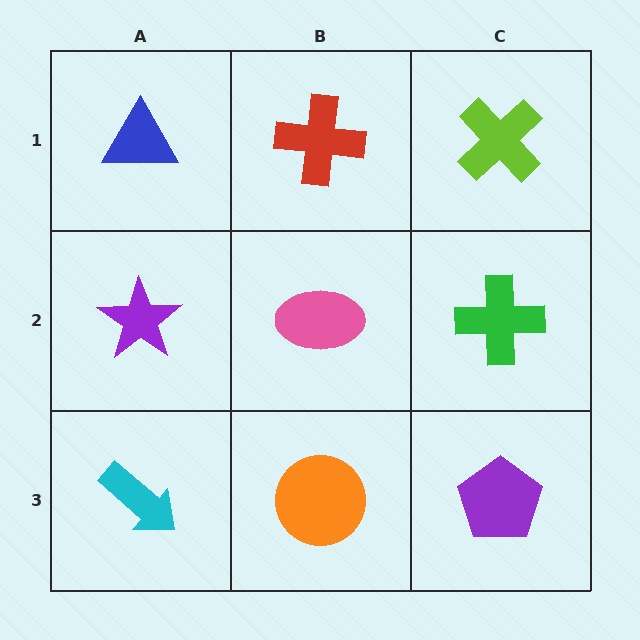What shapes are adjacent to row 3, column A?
A purple star (row 2, column A), an orange circle (row 3, column B).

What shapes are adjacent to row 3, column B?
A pink ellipse (row 2, column B), a cyan arrow (row 3, column A), a purple pentagon (row 3, column C).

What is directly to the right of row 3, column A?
An orange circle.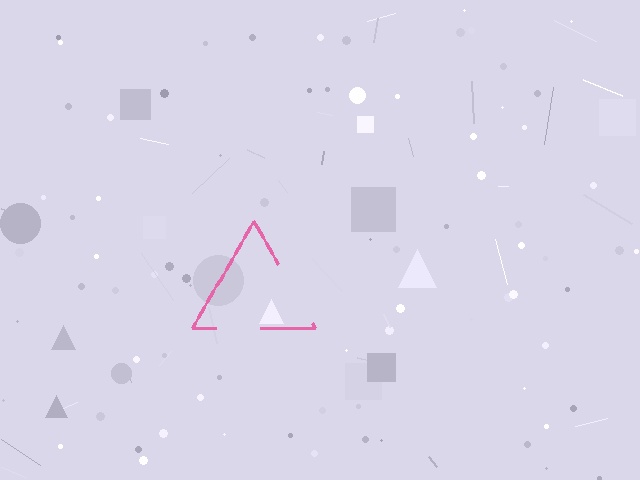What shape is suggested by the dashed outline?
The dashed outline suggests a triangle.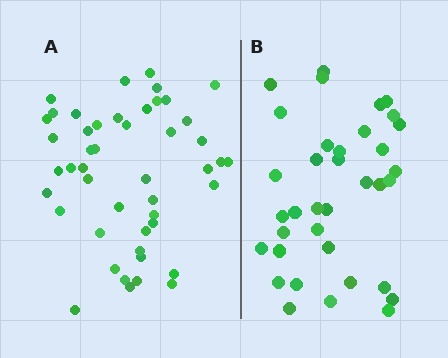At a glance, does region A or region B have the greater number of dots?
Region A (the left region) has more dots.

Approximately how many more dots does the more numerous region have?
Region A has roughly 12 or so more dots than region B.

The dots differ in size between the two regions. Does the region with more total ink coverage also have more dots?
No. Region B has more total ink coverage because its dots are larger, but region A actually contains more individual dots. Total area can be misleading — the number of items is what matters here.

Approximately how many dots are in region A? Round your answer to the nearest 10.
About 50 dots. (The exact count is 47, which rounds to 50.)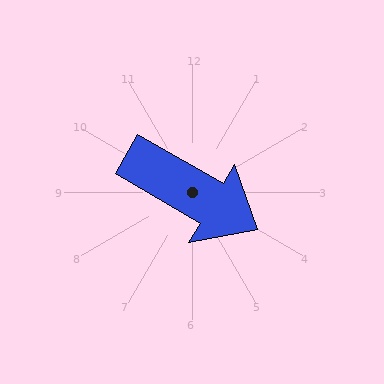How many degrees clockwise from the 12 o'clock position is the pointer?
Approximately 120 degrees.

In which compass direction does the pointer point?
Southeast.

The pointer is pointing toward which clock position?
Roughly 4 o'clock.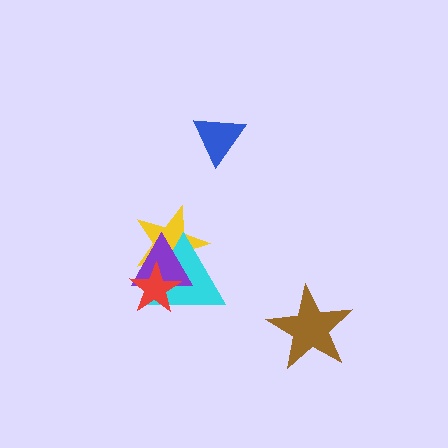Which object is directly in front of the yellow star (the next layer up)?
The cyan triangle is directly in front of the yellow star.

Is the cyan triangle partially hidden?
Yes, it is partially covered by another shape.